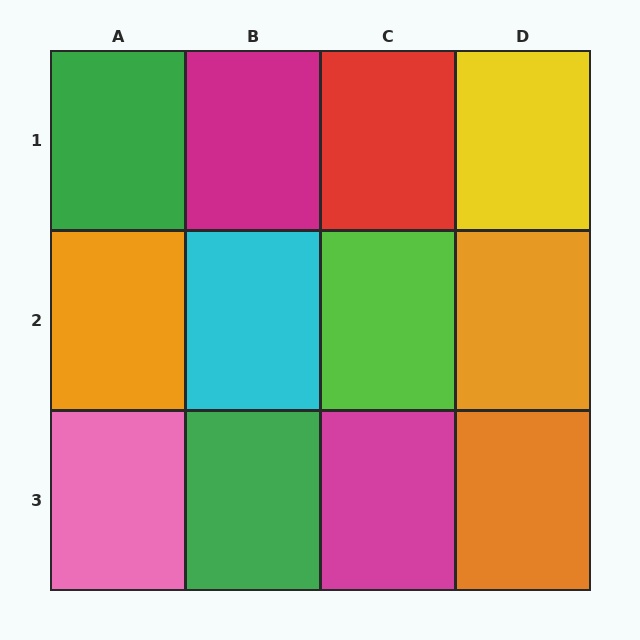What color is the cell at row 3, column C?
Magenta.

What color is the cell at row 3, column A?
Pink.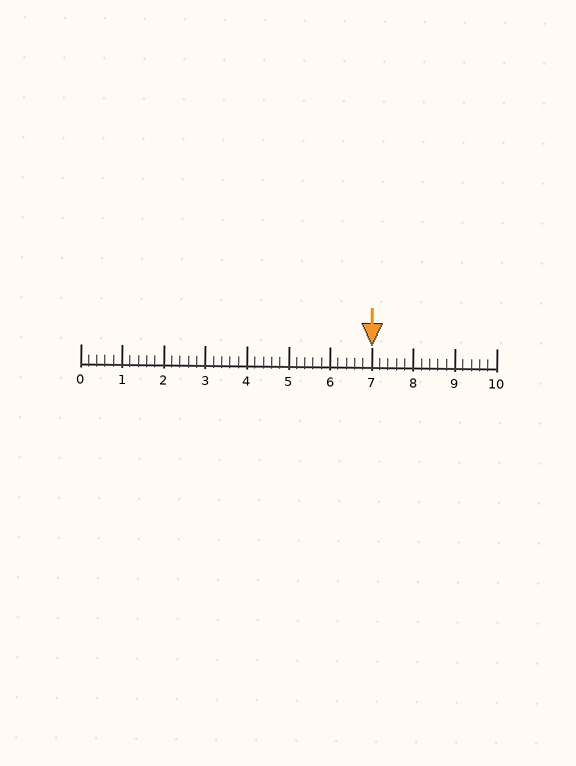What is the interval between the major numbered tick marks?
The major tick marks are spaced 1 units apart.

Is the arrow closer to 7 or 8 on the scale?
The arrow is closer to 7.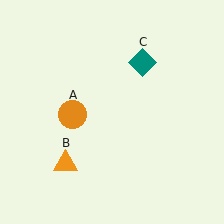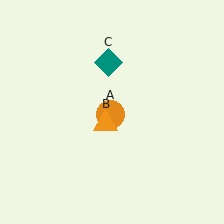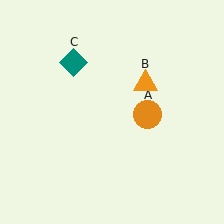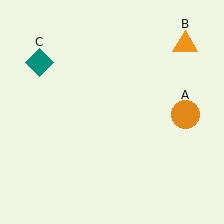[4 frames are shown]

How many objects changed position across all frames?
3 objects changed position: orange circle (object A), orange triangle (object B), teal diamond (object C).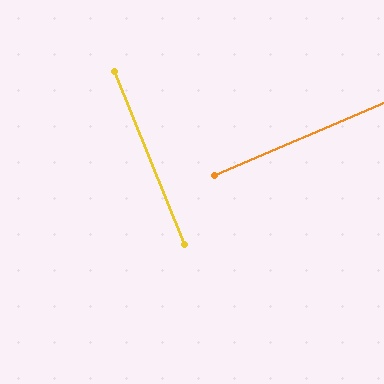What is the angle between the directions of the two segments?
Approximately 89 degrees.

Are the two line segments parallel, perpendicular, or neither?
Perpendicular — they meet at approximately 89°.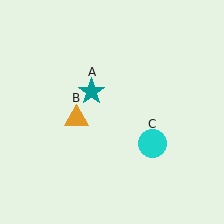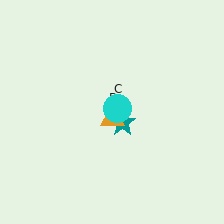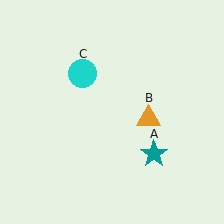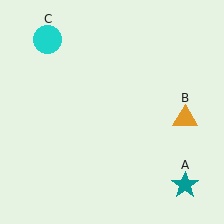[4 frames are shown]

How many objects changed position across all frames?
3 objects changed position: teal star (object A), orange triangle (object B), cyan circle (object C).